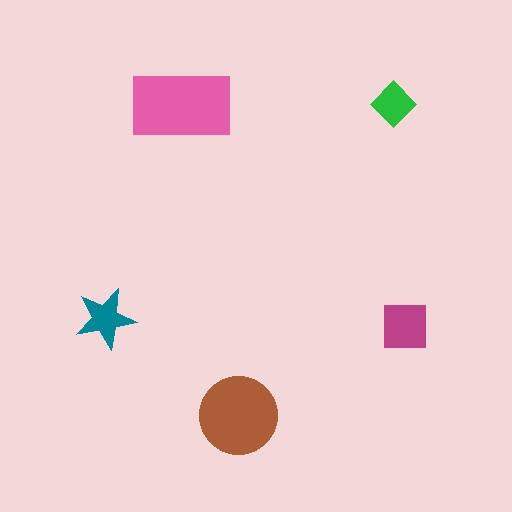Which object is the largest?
The pink rectangle.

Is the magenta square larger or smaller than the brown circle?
Smaller.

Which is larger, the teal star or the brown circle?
The brown circle.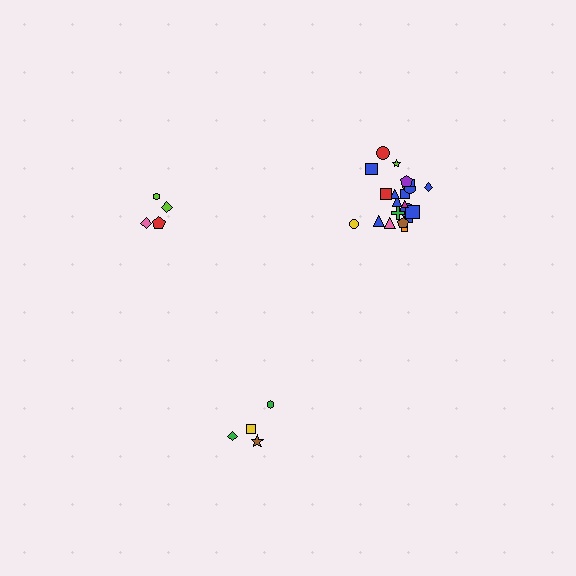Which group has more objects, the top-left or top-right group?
The top-right group.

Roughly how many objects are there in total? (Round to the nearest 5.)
Roughly 30 objects in total.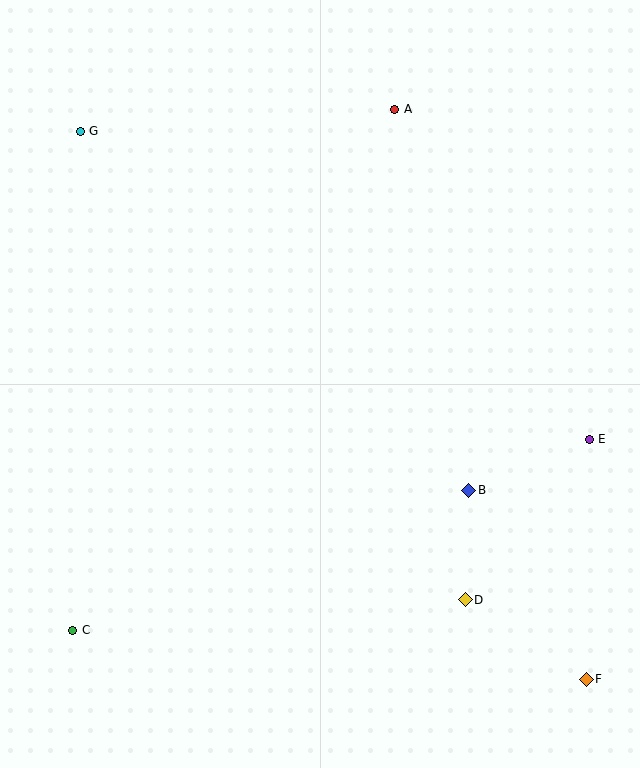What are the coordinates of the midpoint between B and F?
The midpoint between B and F is at (527, 585).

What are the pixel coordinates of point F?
Point F is at (586, 679).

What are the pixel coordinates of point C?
Point C is at (73, 630).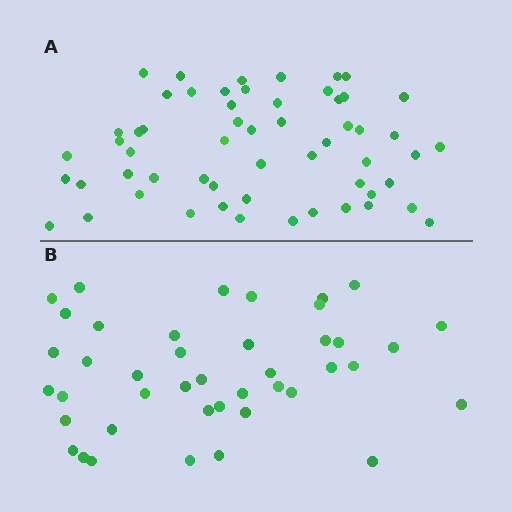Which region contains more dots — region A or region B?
Region A (the top region) has more dots.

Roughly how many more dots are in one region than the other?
Region A has approximately 15 more dots than region B.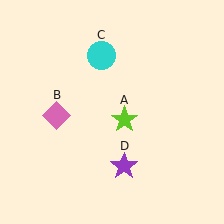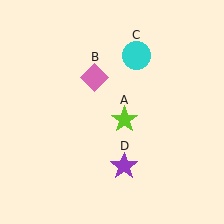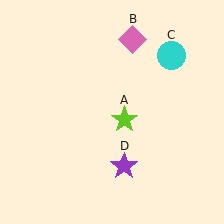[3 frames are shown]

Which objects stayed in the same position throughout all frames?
Lime star (object A) and purple star (object D) remained stationary.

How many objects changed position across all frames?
2 objects changed position: pink diamond (object B), cyan circle (object C).